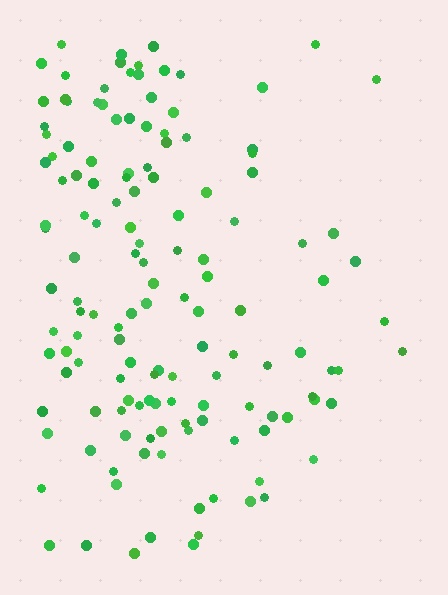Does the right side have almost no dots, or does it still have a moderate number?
Still a moderate number, just noticeably fewer than the left.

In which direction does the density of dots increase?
From right to left, with the left side densest.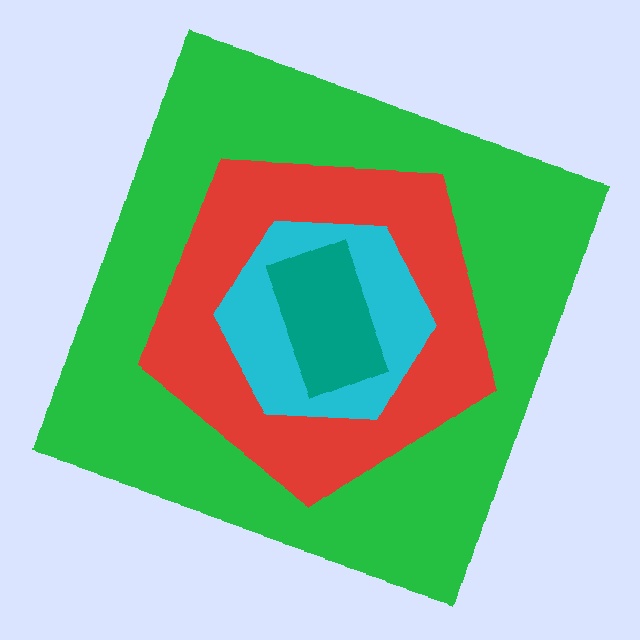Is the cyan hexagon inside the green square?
Yes.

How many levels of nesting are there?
4.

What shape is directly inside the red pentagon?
The cyan hexagon.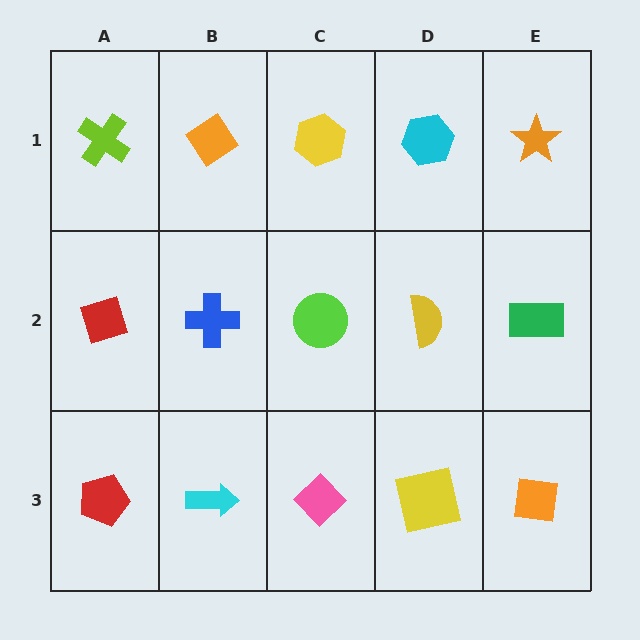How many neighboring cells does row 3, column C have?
3.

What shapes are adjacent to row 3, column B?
A blue cross (row 2, column B), a red pentagon (row 3, column A), a pink diamond (row 3, column C).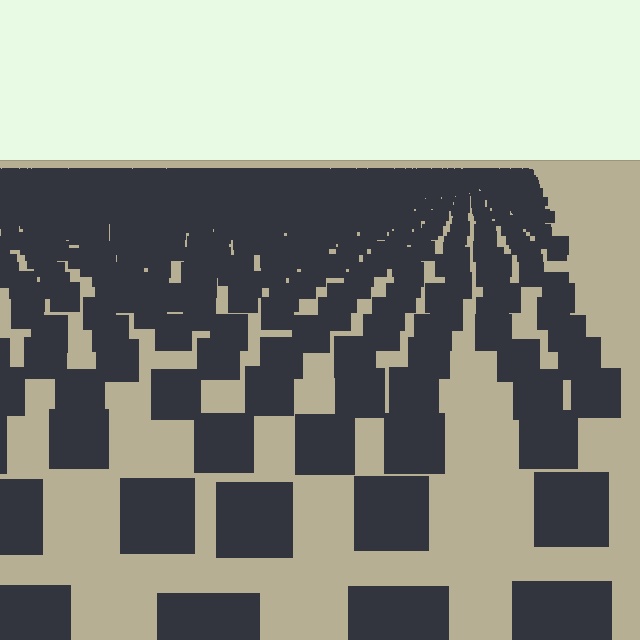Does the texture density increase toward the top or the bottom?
Density increases toward the top.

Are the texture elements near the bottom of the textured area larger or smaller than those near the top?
Larger. Near the bottom, elements are closer to the viewer and appear at a bigger on-screen size.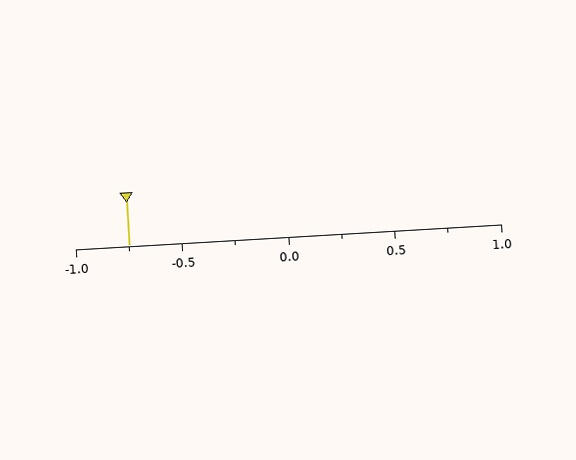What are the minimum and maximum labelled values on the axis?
The axis runs from -1.0 to 1.0.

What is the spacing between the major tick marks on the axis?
The major ticks are spaced 0.5 apart.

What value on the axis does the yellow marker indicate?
The marker indicates approximately -0.75.